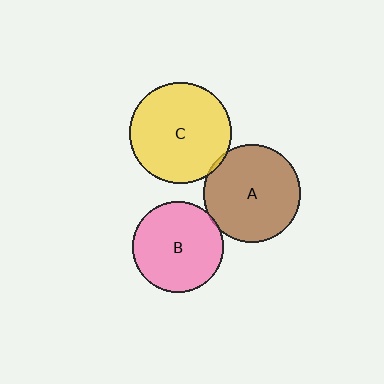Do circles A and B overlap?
Yes.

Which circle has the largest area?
Circle C (yellow).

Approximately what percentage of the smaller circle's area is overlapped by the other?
Approximately 5%.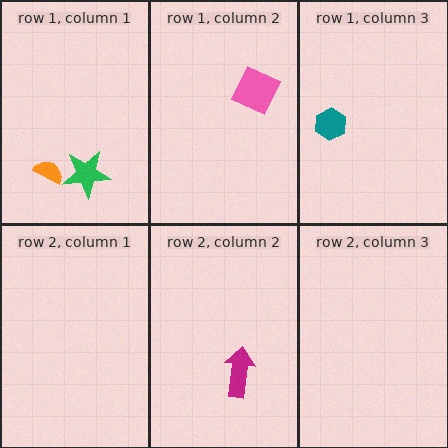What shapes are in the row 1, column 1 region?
The green star, the orange semicircle.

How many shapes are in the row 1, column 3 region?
1.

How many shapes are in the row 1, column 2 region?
1.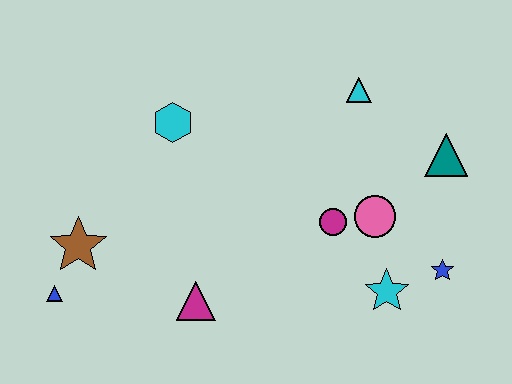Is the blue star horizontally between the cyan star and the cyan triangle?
No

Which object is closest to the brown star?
The blue triangle is closest to the brown star.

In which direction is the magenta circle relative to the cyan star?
The magenta circle is above the cyan star.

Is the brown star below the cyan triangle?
Yes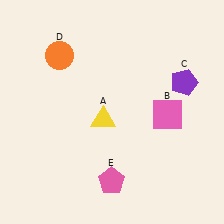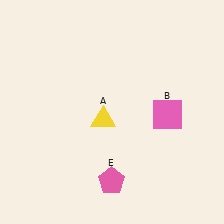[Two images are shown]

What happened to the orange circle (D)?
The orange circle (D) was removed in Image 2. It was in the top-left area of Image 1.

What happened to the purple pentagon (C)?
The purple pentagon (C) was removed in Image 2. It was in the top-right area of Image 1.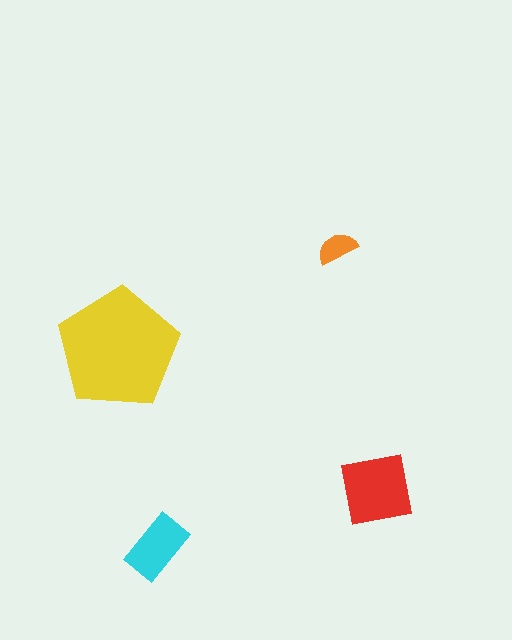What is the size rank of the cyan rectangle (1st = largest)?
3rd.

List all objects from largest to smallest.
The yellow pentagon, the red square, the cyan rectangle, the orange semicircle.